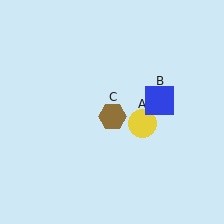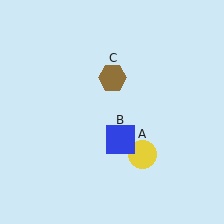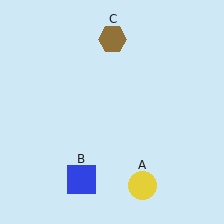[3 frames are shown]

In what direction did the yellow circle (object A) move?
The yellow circle (object A) moved down.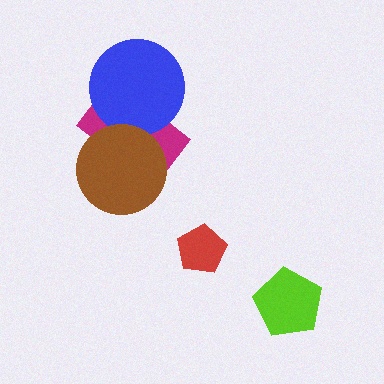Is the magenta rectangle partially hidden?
Yes, it is partially covered by another shape.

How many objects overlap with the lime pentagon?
0 objects overlap with the lime pentagon.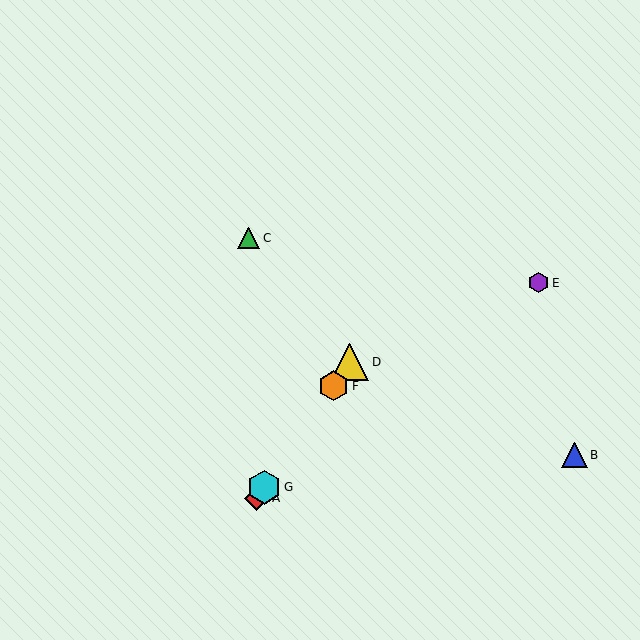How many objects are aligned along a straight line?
4 objects (A, D, F, G) are aligned along a straight line.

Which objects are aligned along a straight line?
Objects A, D, F, G are aligned along a straight line.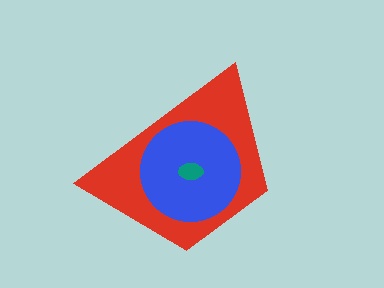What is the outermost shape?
The red trapezoid.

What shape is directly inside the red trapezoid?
The blue circle.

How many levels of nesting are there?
3.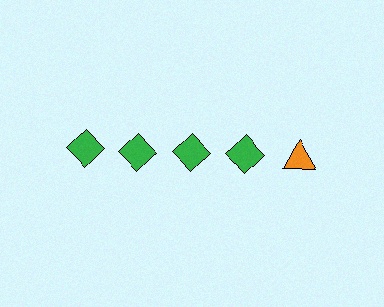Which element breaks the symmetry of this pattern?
The orange triangle in the top row, rightmost column breaks the symmetry. All other shapes are green diamonds.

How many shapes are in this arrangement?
There are 5 shapes arranged in a grid pattern.